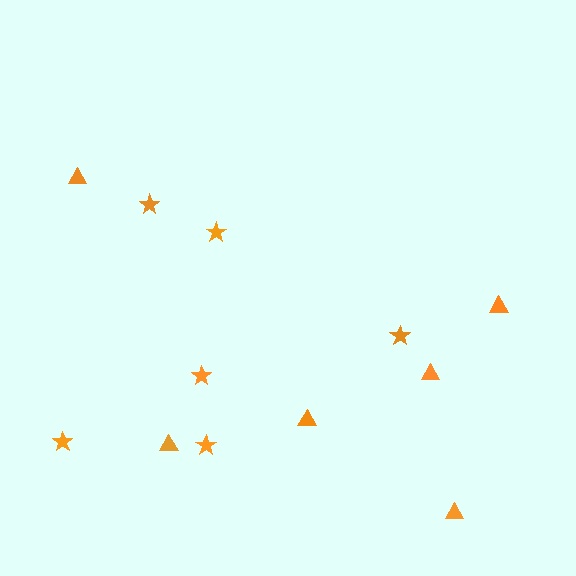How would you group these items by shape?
There are 2 groups: one group of triangles (6) and one group of stars (6).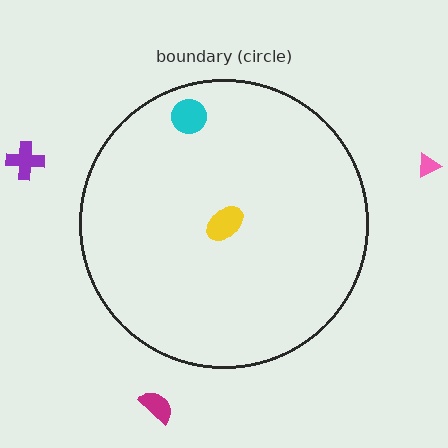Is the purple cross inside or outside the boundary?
Outside.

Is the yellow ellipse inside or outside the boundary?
Inside.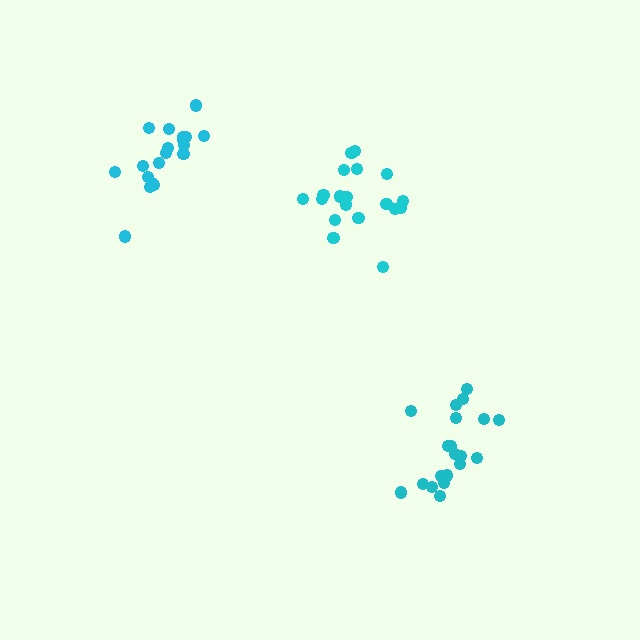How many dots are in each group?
Group 1: 19 dots, Group 2: 19 dots, Group 3: 20 dots (58 total).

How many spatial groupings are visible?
There are 3 spatial groupings.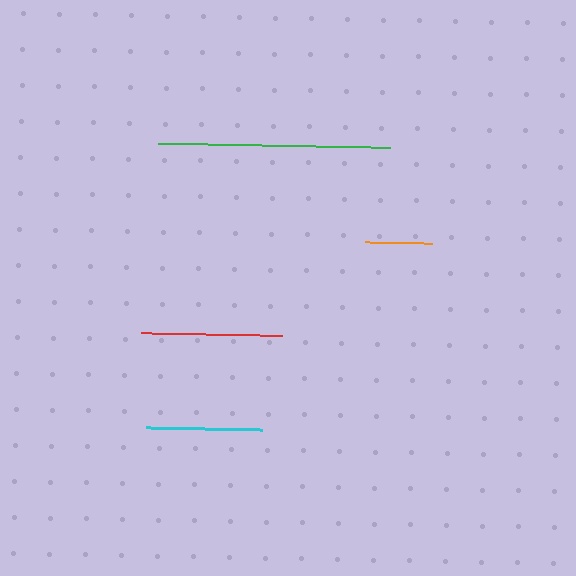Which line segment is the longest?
The green line is the longest at approximately 232 pixels.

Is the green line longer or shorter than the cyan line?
The green line is longer than the cyan line.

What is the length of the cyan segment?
The cyan segment is approximately 116 pixels long.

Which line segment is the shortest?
The orange line is the shortest at approximately 67 pixels.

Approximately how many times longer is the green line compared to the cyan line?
The green line is approximately 2.0 times the length of the cyan line.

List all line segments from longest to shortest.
From longest to shortest: green, red, cyan, orange.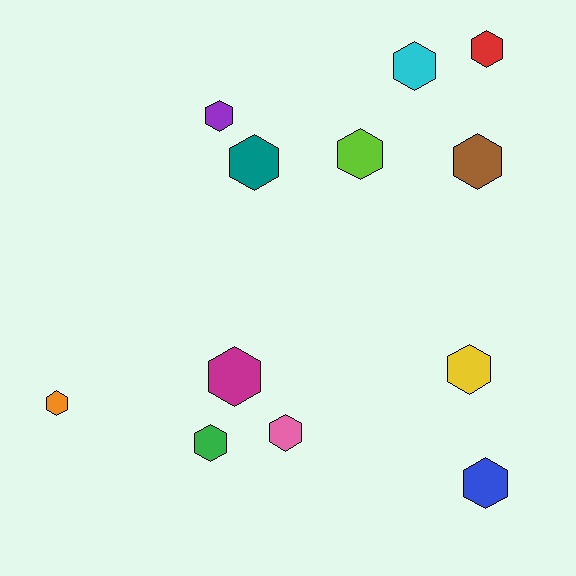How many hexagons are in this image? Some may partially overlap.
There are 12 hexagons.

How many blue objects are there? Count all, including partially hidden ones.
There is 1 blue object.